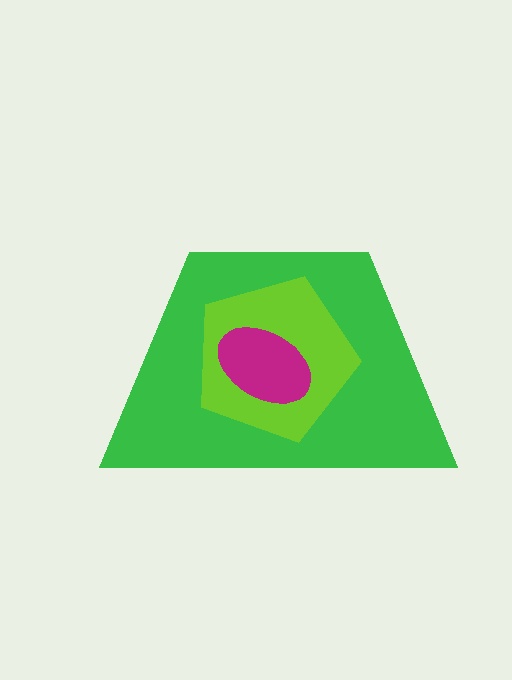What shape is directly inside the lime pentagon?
The magenta ellipse.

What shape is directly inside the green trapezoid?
The lime pentagon.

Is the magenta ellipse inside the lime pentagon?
Yes.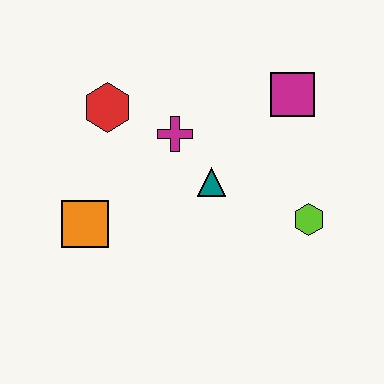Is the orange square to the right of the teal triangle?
No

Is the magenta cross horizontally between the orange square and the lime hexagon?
Yes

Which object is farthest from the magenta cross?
The lime hexagon is farthest from the magenta cross.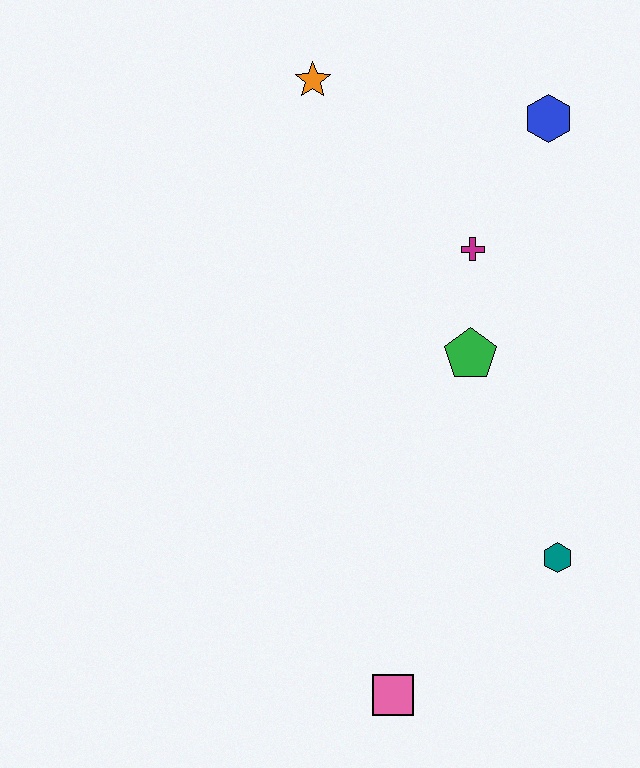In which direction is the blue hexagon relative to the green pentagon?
The blue hexagon is above the green pentagon.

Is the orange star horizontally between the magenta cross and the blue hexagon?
No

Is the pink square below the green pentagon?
Yes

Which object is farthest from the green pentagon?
The pink square is farthest from the green pentagon.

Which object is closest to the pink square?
The teal hexagon is closest to the pink square.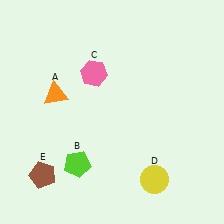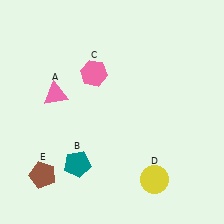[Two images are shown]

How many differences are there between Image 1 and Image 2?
There are 2 differences between the two images.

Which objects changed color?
A changed from orange to pink. B changed from lime to teal.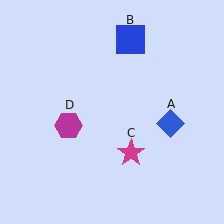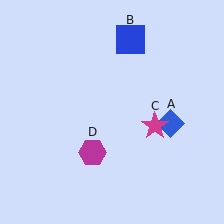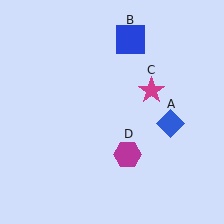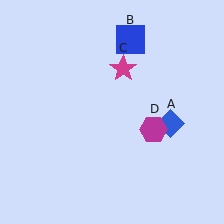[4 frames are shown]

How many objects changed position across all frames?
2 objects changed position: magenta star (object C), magenta hexagon (object D).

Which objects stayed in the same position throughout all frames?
Blue diamond (object A) and blue square (object B) remained stationary.